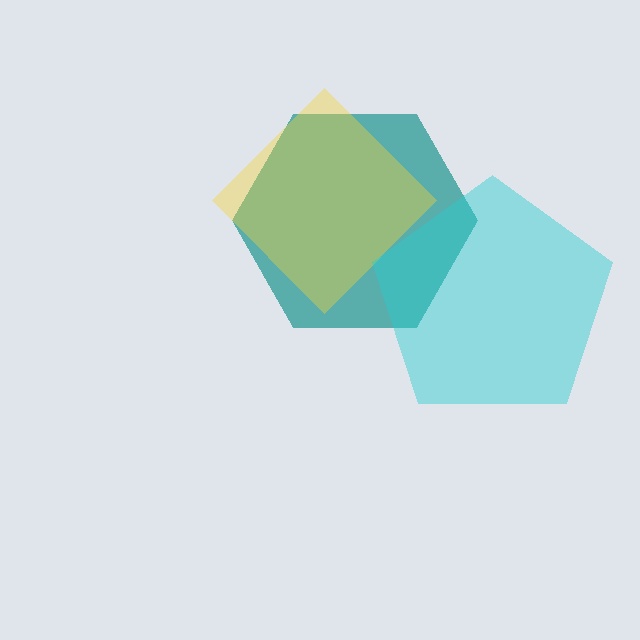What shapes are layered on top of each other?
The layered shapes are: a teal hexagon, a yellow diamond, a cyan pentagon.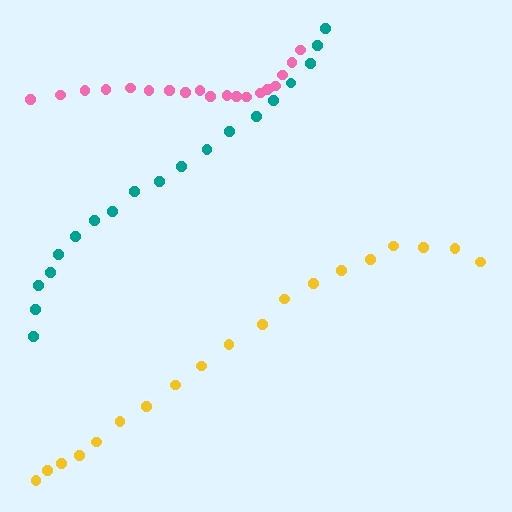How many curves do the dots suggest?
There are 3 distinct paths.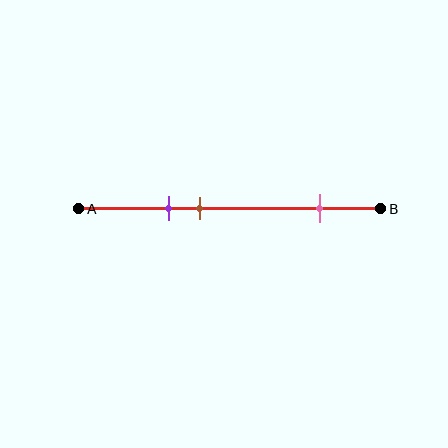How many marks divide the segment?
There are 3 marks dividing the segment.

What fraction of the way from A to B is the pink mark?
The pink mark is approximately 80% (0.8) of the way from A to B.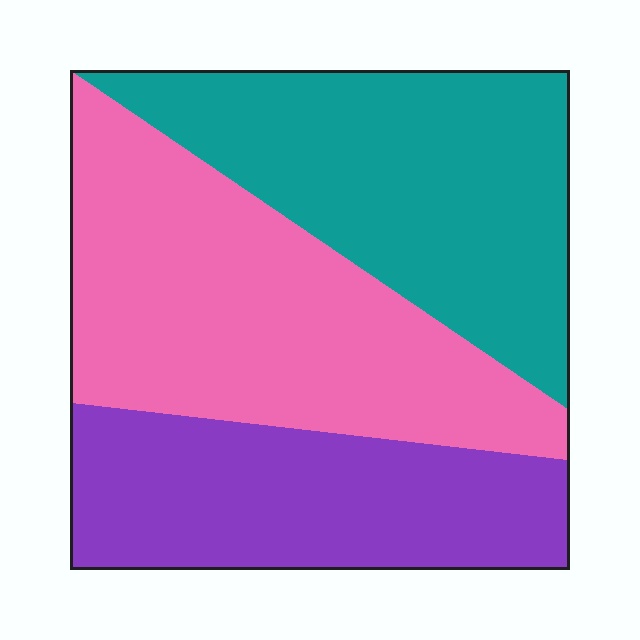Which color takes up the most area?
Pink, at roughly 40%.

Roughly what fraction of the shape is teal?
Teal takes up about one third (1/3) of the shape.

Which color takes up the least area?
Purple, at roughly 30%.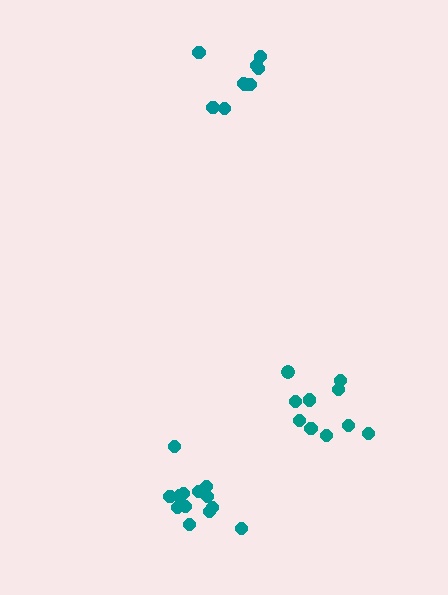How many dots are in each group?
Group 1: 10 dots, Group 2: 9 dots, Group 3: 14 dots (33 total).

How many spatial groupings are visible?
There are 3 spatial groupings.